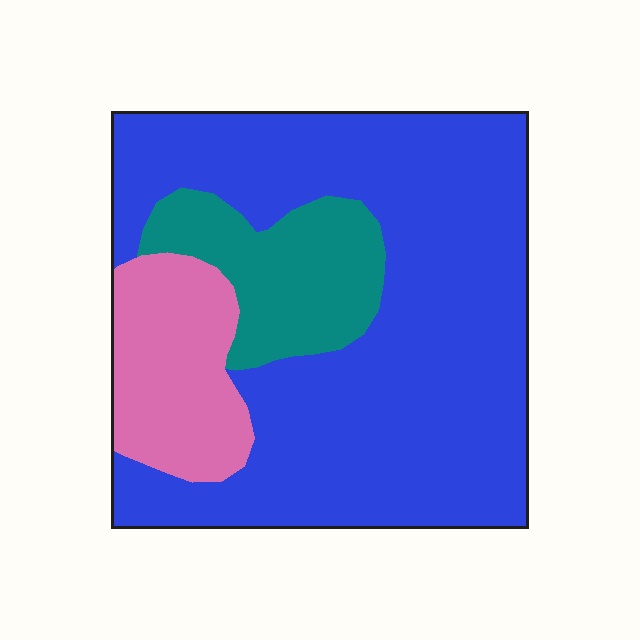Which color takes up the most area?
Blue, at roughly 70%.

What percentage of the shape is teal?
Teal covers 15% of the shape.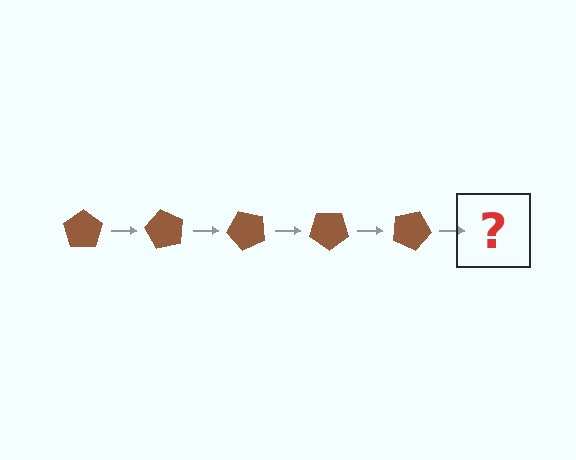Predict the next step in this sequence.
The next step is a brown pentagon rotated 300 degrees.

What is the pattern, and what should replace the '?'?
The pattern is that the pentagon rotates 60 degrees each step. The '?' should be a brown pentagon rotated 300 degrees.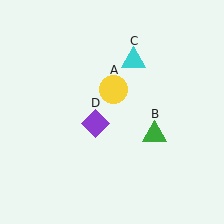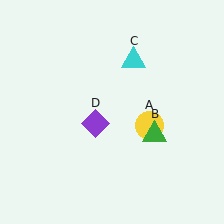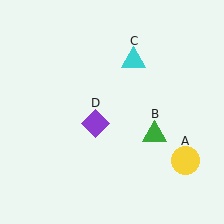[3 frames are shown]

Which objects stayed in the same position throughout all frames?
Green triangle (object B) and cyan triangle (object C) and purple diamond (object D) remained stationary.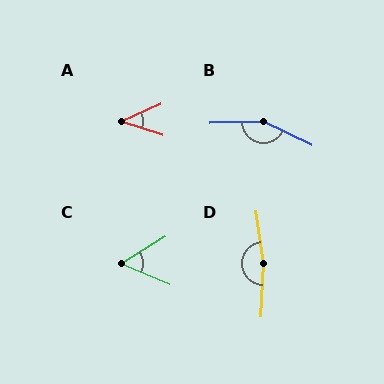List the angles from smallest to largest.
A (42°), C (54°), B (152°), D (170°).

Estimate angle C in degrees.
Approximately 54 degrees.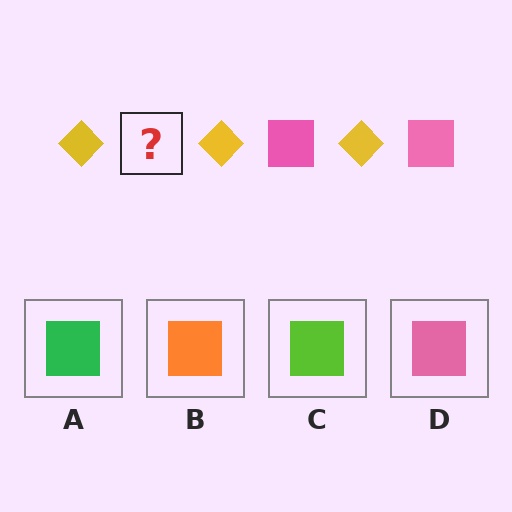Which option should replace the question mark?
Option D.